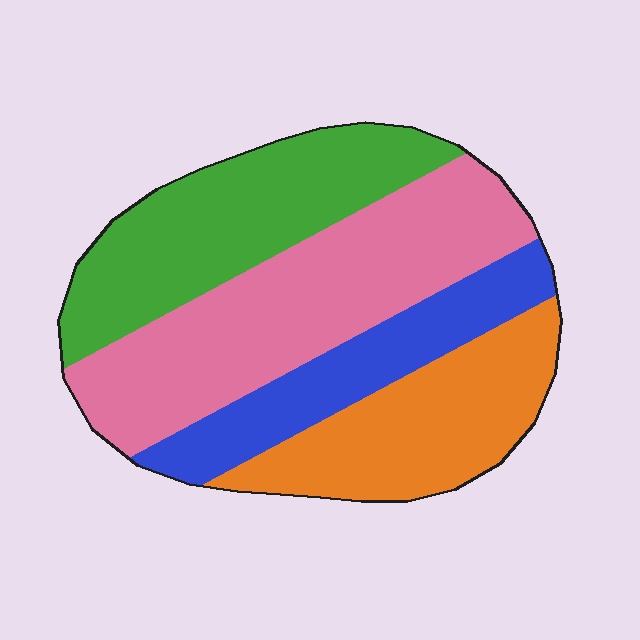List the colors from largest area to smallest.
From largest to smallest: pink, green, orange, blue.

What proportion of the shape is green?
Green covers about 25% of the shape.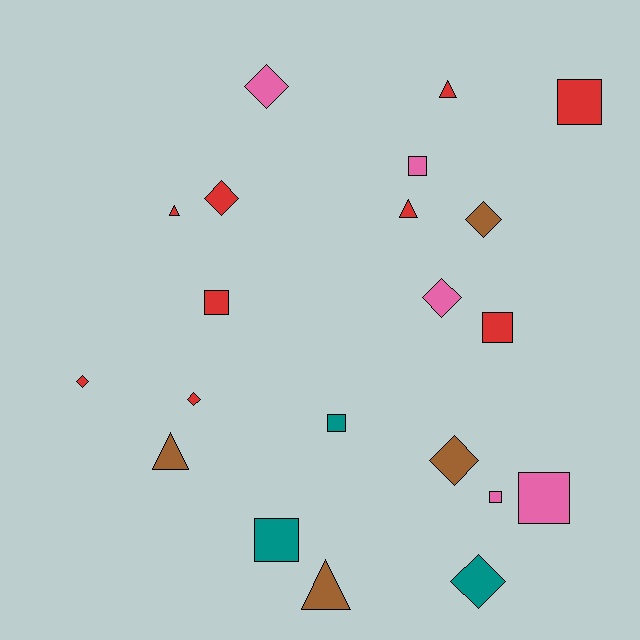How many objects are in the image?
There are 21 objects.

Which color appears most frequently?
Red, with 9 objects.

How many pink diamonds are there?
There are 2 pink diamonds.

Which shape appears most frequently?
Square, with 8 objects.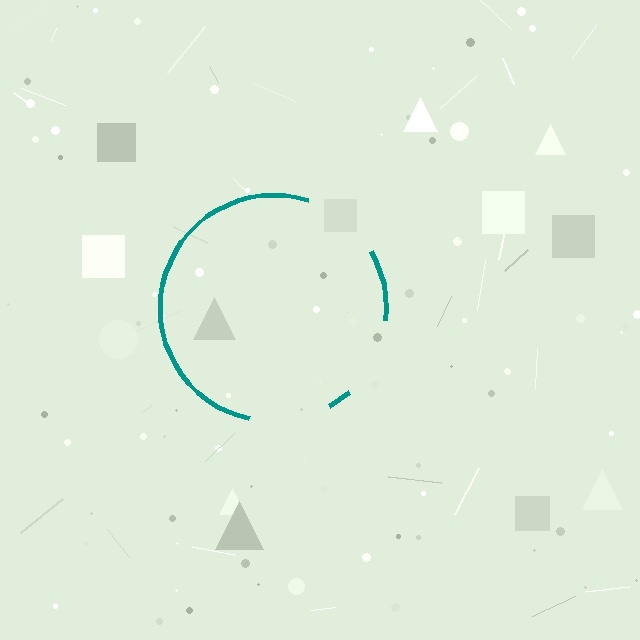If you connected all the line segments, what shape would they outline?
They would outline a circle.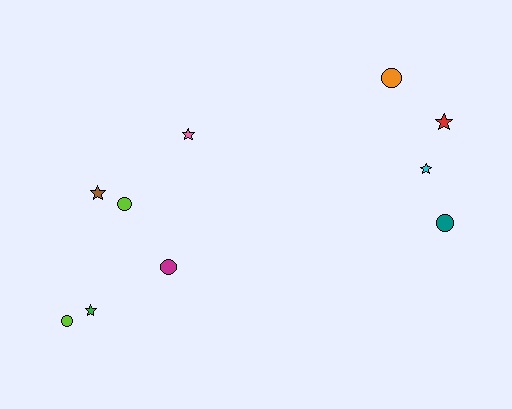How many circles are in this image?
There are 5 circles.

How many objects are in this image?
There are 10 objects.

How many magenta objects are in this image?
There is 1 magenta object.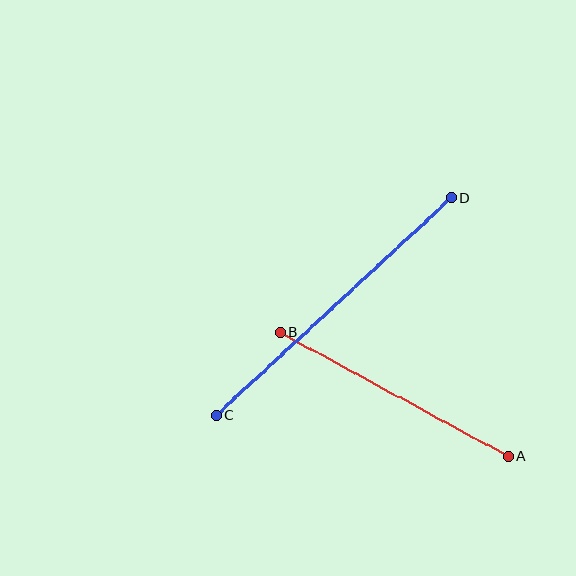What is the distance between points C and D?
The distance is approximately 320 pixels.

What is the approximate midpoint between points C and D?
The midpoint is at approximately (334, 307) pixels.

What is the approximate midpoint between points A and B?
The midpoint is at approximately (394, 395) pixels.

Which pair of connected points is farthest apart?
Points C and D are farthest apart.